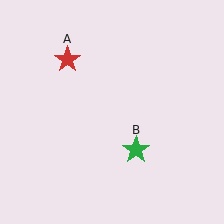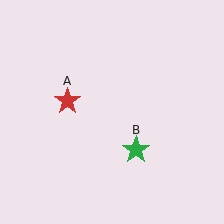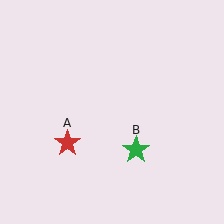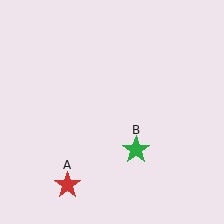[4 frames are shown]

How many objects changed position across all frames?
1 object changed position: red star (object A).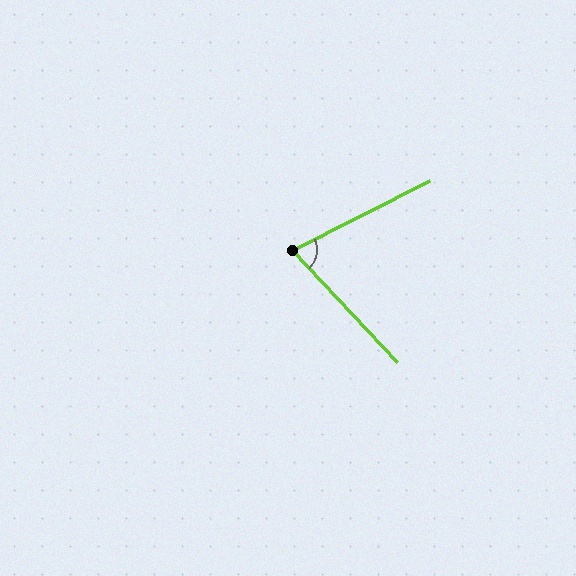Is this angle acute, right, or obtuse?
It is acute.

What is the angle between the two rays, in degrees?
Approximately 74 degrees.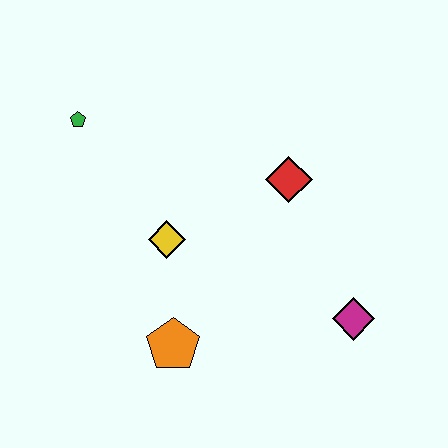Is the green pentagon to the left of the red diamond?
Yes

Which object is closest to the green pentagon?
The yellow diamond is closest to the green pentagon.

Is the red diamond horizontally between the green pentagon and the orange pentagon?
No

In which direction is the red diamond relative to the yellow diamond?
The red diamond is to the right of the yellow diamond.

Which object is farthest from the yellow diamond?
The magenta diamond is farthest from the yellow diamond.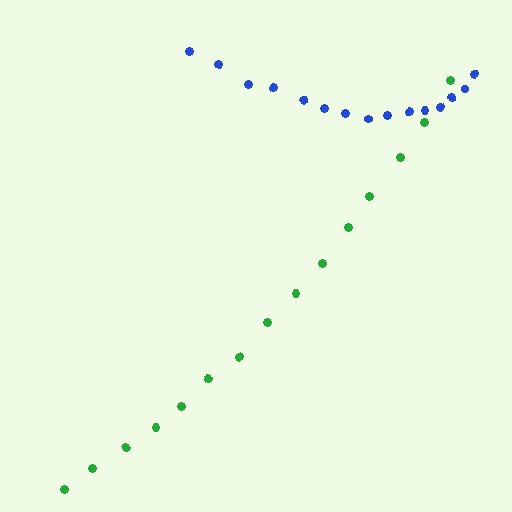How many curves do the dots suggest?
There are 2 distinct paths.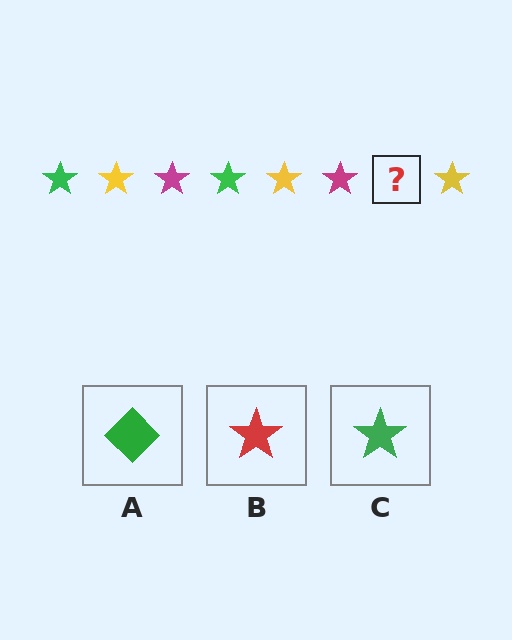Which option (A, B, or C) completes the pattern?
C.